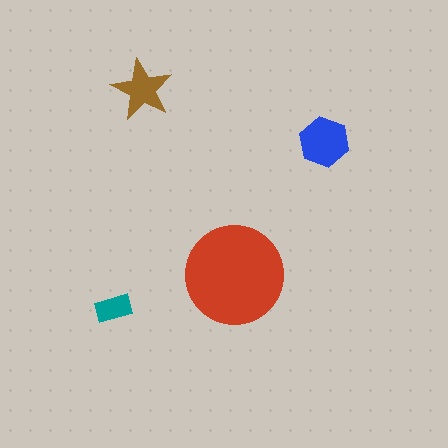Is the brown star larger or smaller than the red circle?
Smaller.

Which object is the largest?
The red circle.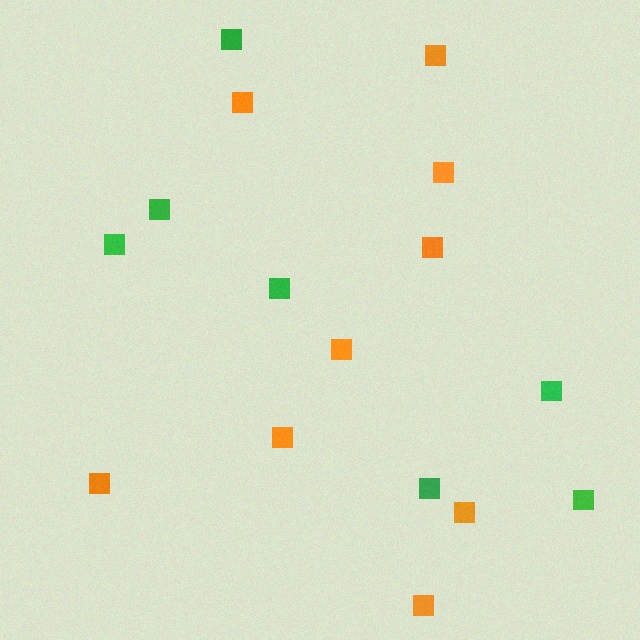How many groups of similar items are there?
There are 2 groups: one group of orange squares (9) and one group of green squares (7).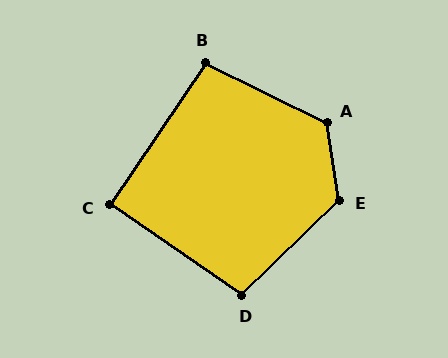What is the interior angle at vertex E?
Approximately 125 degrees (obtuse).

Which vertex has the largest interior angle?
A, at approximately 125 degrees.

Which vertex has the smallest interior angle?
C, at approximately 90 degrees.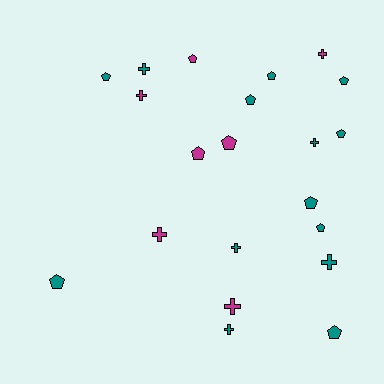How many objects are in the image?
There are 21 objects.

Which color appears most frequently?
Teal, with 14 objects.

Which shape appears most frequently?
Pentagon, with 12 objects.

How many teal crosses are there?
There are 5 teal crosses.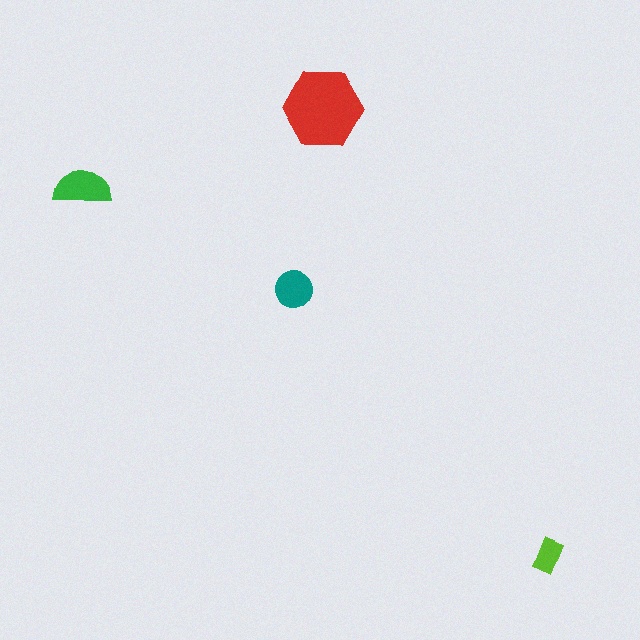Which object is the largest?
The red hexagon.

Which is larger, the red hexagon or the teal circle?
The red hexagon.